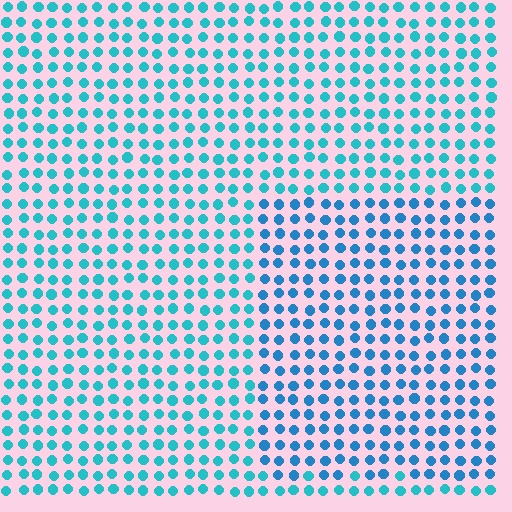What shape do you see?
I see a rectangle.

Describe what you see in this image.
The image is filled with small cyan elements in a uniform arrangement. A rectangle-shaped region is visible where the elements are tinted to a slightly different hue, forming a subtle color boundary.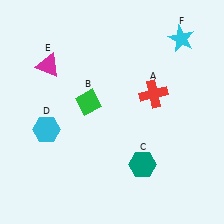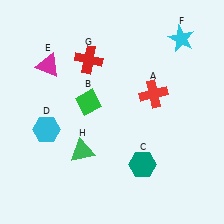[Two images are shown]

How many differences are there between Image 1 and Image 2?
There are 2 differences between the two images.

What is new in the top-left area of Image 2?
A red cross (G) was added in the top-left area of Image 2.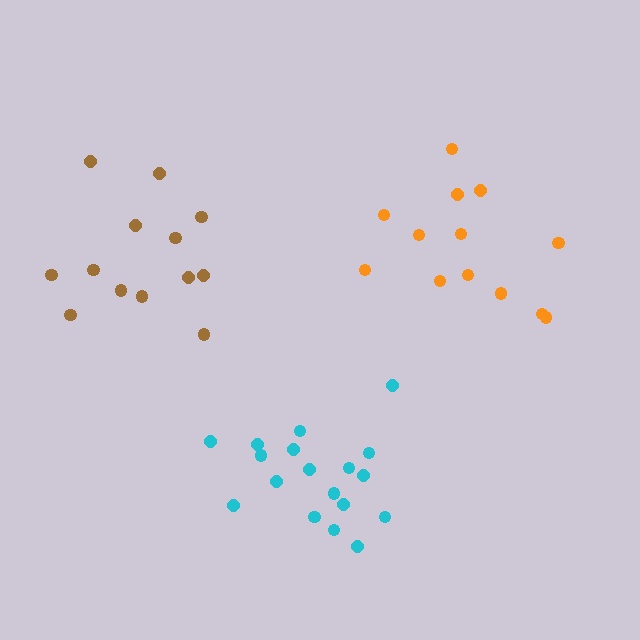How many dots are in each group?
Group 1: 13 dots, Group 2: 13 dots, Group 3: 18 dots (44 total).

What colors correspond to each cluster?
The clusters are colored: orange, brown, cyan.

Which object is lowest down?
The cyan cluster is bottommost.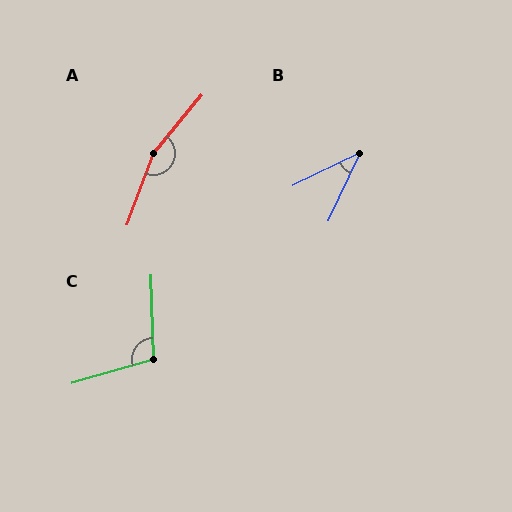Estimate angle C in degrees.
Approximately 105 degrees.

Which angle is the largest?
A, at approximately 161 degrees.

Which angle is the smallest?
B, at approximately 39 degrees.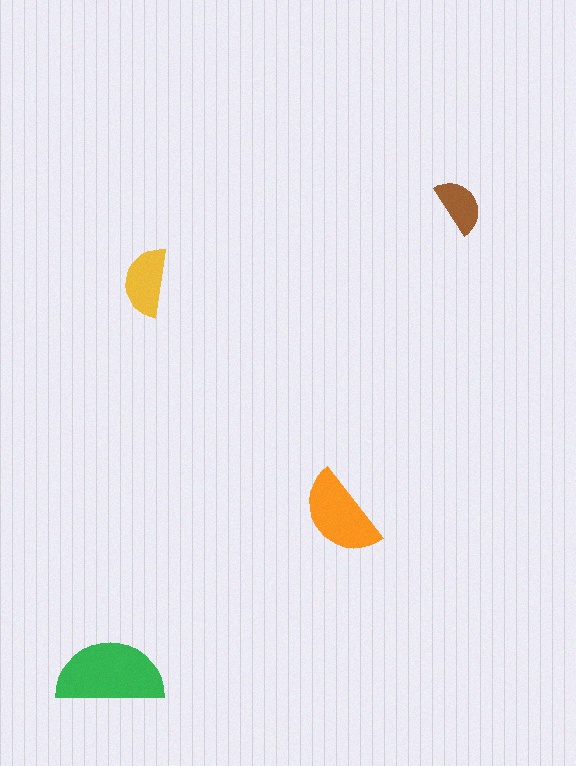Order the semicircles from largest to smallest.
the green one, the orange one, the yellow one, the brown one.